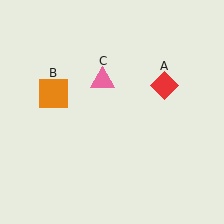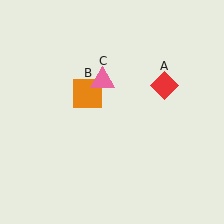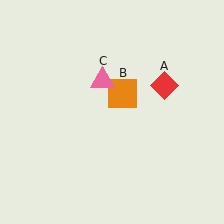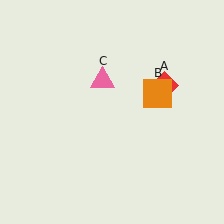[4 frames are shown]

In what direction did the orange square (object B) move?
The orange square (object B) moved right.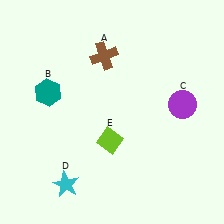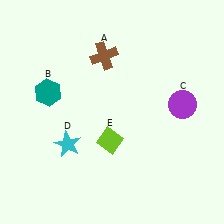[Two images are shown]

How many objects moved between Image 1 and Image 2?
1 object moved between the two images.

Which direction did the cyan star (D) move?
The cyan star (D) moved up.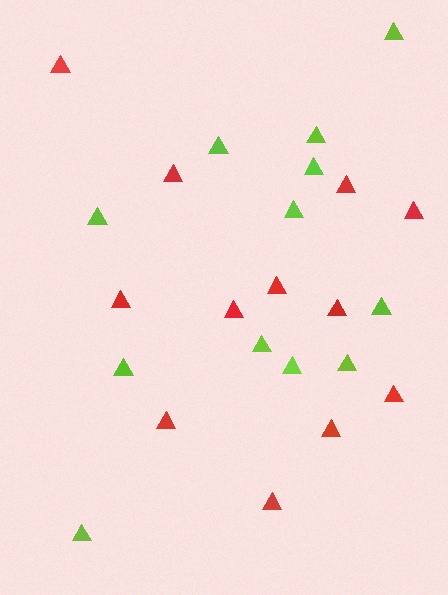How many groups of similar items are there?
There are 2 groups: one group of red triangles (12) and one group of lime triangles (12).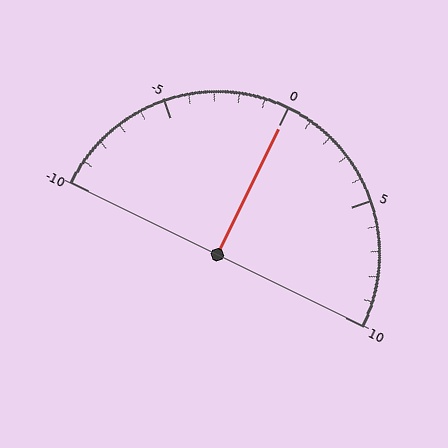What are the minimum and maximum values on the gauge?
The gauge ranges from -10 to 10.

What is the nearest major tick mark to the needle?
The nearest major tick mark is 0.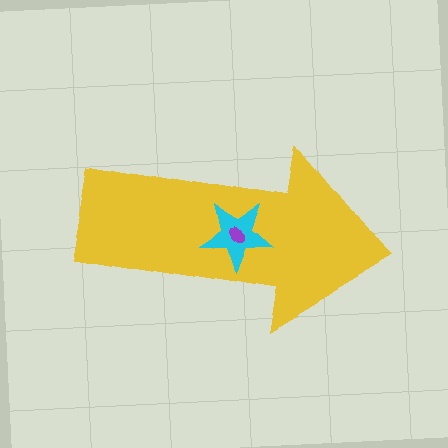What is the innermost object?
The purple ellipse.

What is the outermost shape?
The yellow arrow.